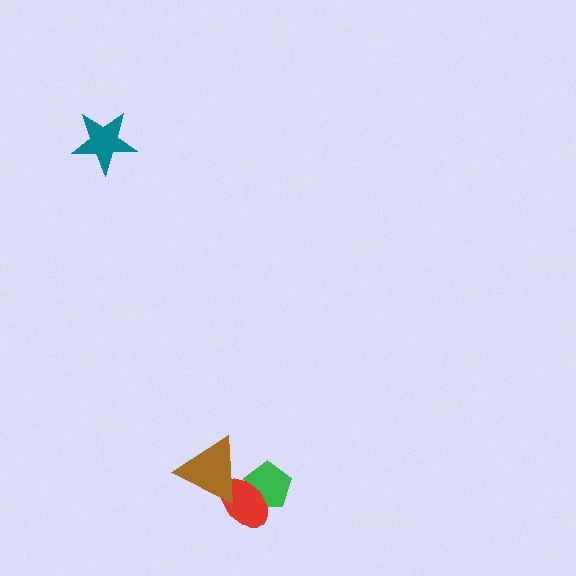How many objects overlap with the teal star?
0 objects overlap with the teal star.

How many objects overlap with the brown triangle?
1 object overlaps with the brown triangle.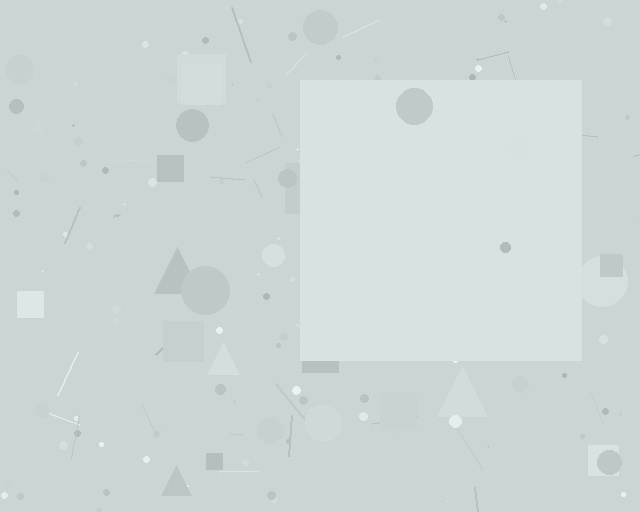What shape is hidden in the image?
A square is hidden in the image.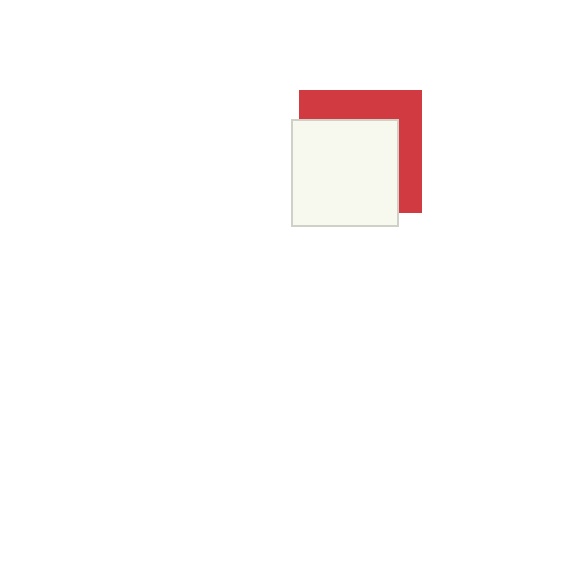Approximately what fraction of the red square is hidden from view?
Roughly 62% of the red square is hidden behind the white square.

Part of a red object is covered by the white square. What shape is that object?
It is a square.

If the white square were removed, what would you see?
You would see the complete red square.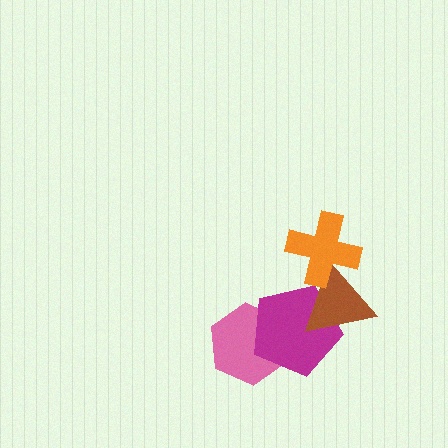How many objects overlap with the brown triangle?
2 objects overlap with the brown triangle.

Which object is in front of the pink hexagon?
The magenta pentagon is in front of the pink hexagon.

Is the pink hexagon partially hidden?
Yes, it is partially covered by another shape.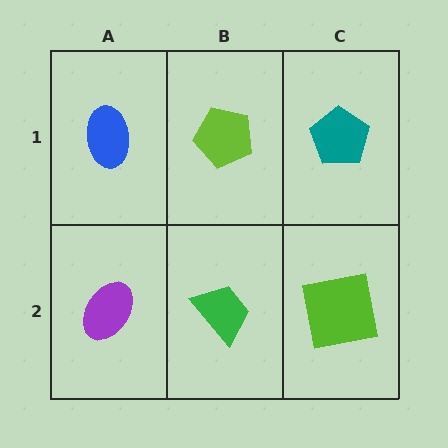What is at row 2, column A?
A purple ellipse.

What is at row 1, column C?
A teal pentagon.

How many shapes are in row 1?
3 shapes.